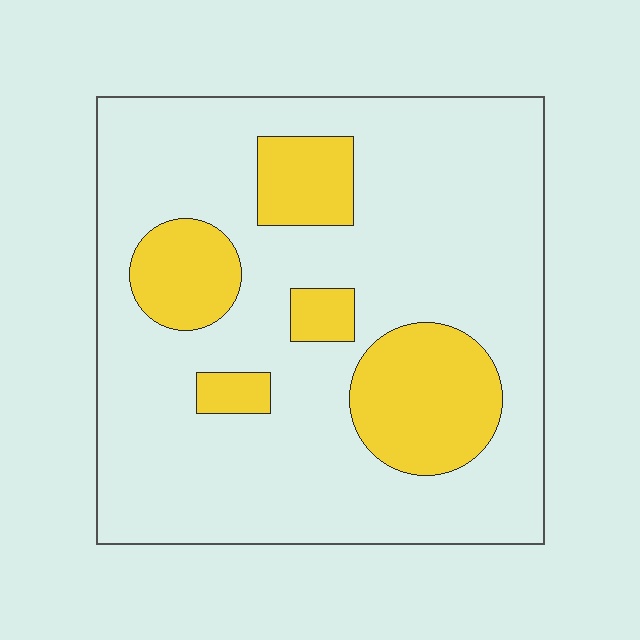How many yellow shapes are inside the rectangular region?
5.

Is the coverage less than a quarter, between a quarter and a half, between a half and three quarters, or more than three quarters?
Less than a quarter.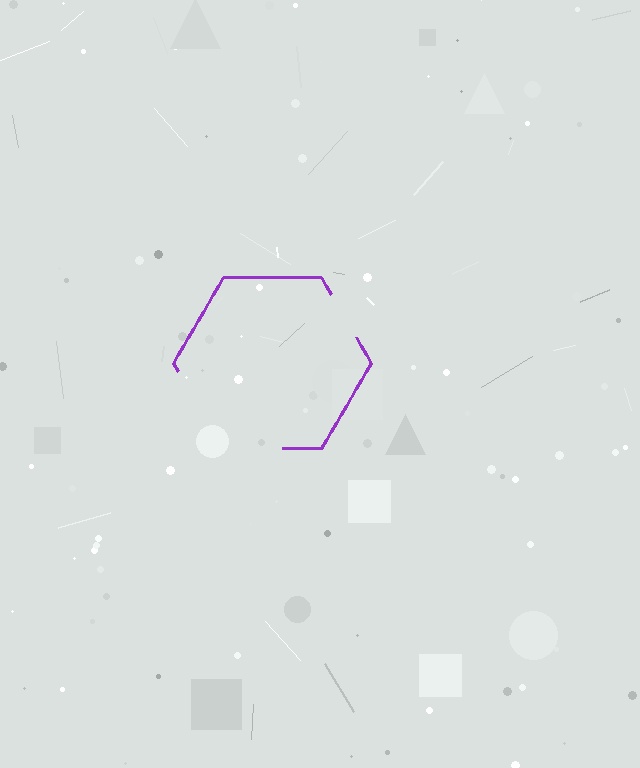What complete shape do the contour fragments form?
The contour fragments form a hexagon.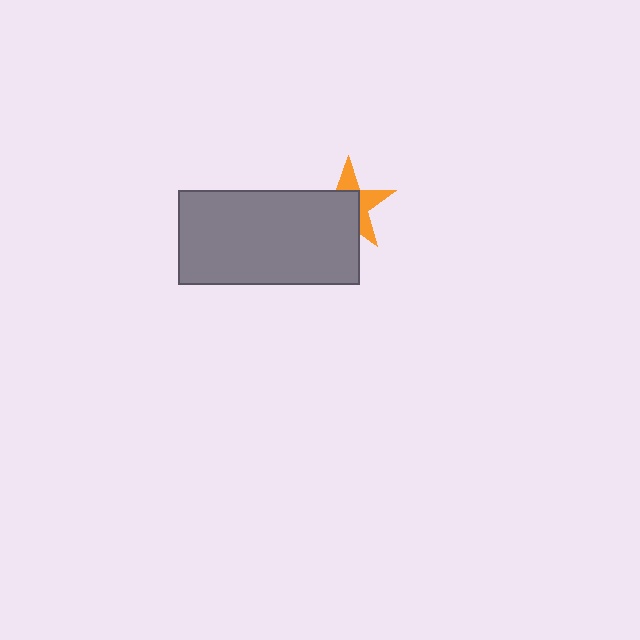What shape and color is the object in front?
The object in front is a gray rectangle.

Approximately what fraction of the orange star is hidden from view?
Roughly 58% of the orange star is hidden behind the gray rectangle.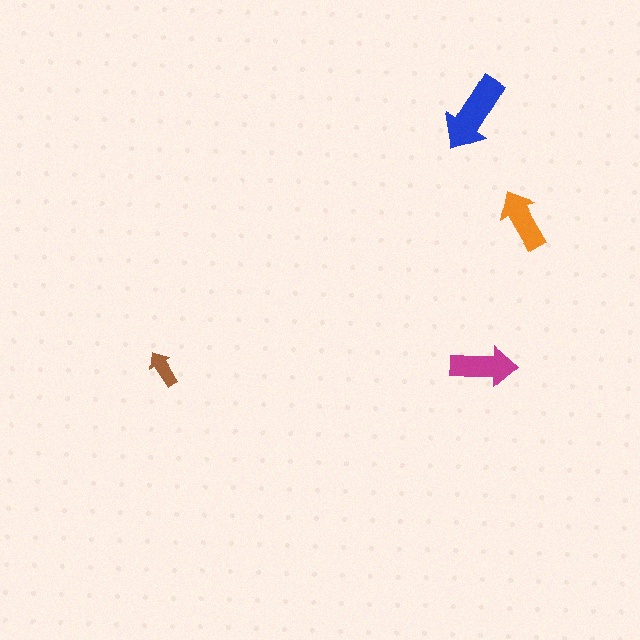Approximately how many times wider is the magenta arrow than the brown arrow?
About 2 times wider.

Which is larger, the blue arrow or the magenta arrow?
The blue one.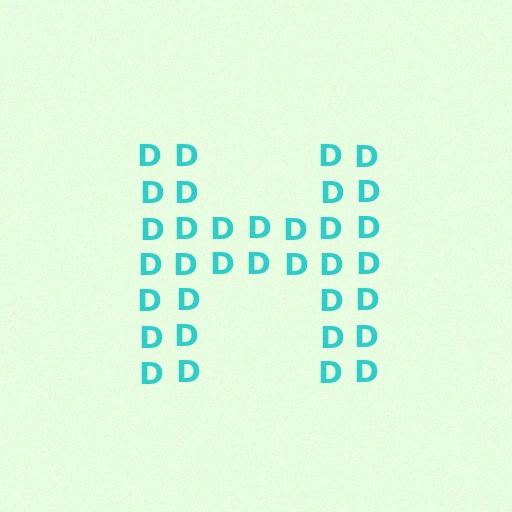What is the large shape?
The large shape is the letter H.